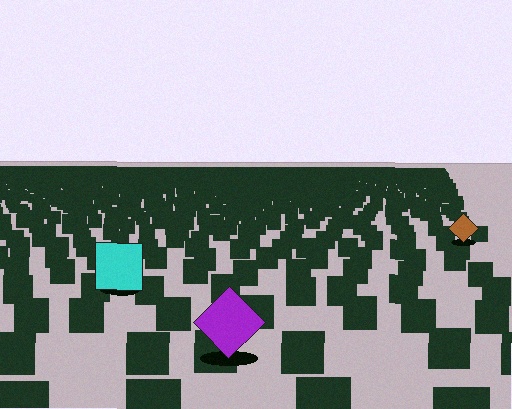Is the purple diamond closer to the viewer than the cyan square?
Yes. The purple diamond is closer — you can tell from the texture gradient: the ground texture is coarser near it.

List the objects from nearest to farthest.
From nearest to farthest: the purple diamond, the cyan square, the brown diamond.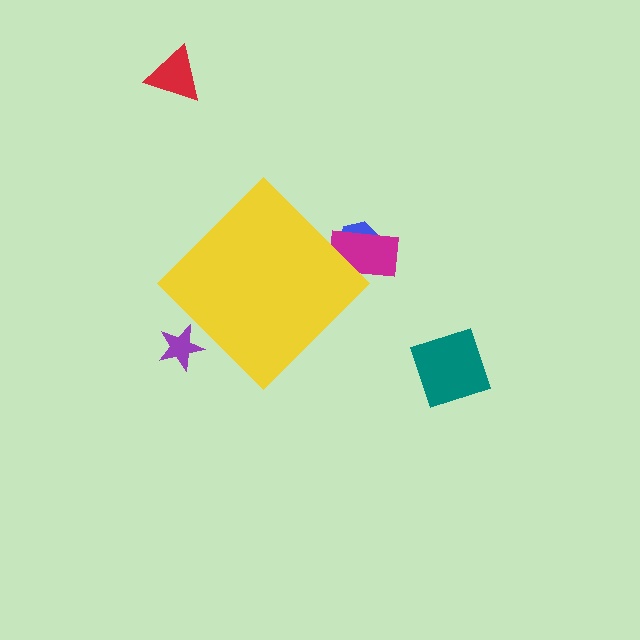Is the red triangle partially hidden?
No, the red triangle is fully visible.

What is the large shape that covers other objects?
A yellow diamond.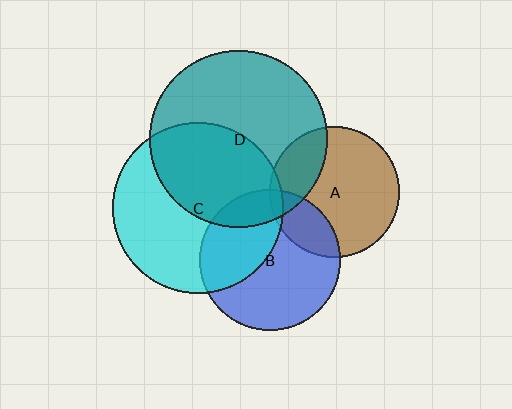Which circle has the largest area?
Circle D (teal).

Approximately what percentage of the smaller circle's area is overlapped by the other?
Approximately 25%.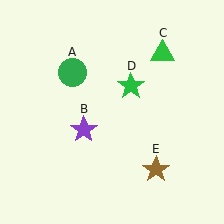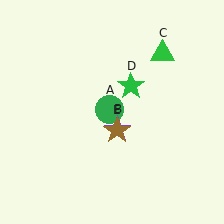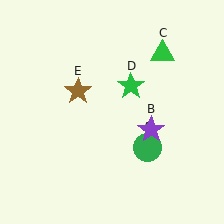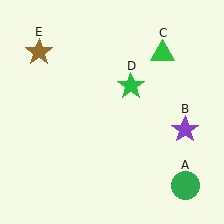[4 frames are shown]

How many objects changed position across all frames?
3 objects changed position: green circle (object A), purple star (object B), brown star (object E).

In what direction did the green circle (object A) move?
The green circle (object A) moved down and to the right.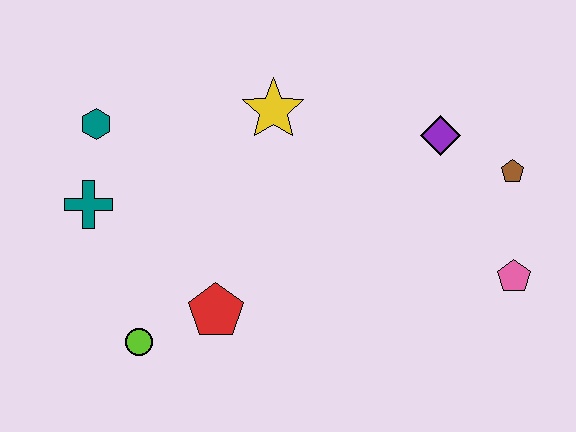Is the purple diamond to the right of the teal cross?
Yes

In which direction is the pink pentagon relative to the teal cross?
The pink pentagon is to the right of the teal cross.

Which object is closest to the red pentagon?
The lime circle is closest to the red pentagon.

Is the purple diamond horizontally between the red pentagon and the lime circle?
No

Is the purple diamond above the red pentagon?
Yes